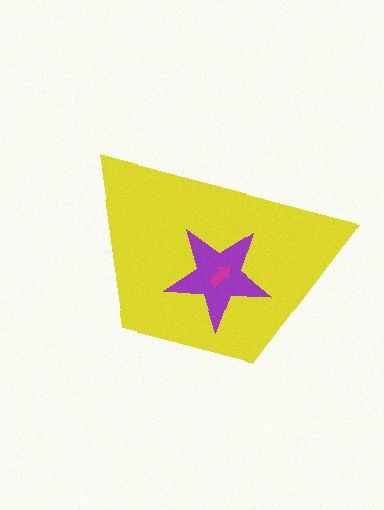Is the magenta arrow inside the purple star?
Yes.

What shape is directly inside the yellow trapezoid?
The purple star.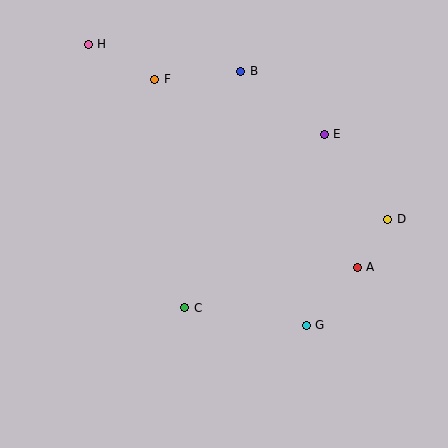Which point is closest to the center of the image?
Point C at (185, 308) is closest to the center.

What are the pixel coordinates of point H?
Point H is at (88, 44).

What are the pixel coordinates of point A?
Point A is at (357, 267).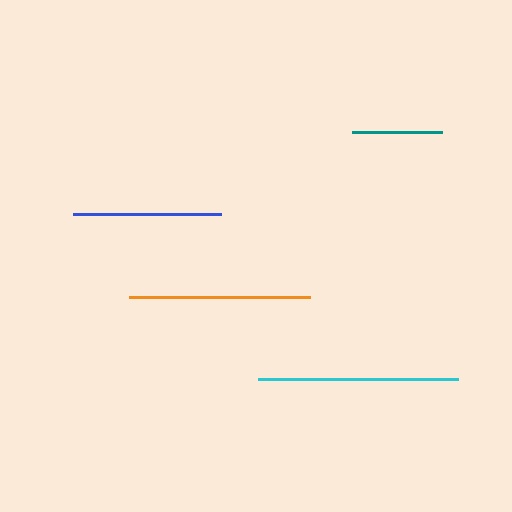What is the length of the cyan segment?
The cyan segment is approximately 200 pixels long.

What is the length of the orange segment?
The orange segment is approximately 180 pixels long.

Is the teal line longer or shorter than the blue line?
The blue line is longer than the teal line.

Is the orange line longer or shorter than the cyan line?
The cyan line is longer than the orange line.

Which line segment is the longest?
The cyan line is the longest at approximately 200 pixels.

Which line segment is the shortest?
The teal line is the shortest at approximately 90 pixels.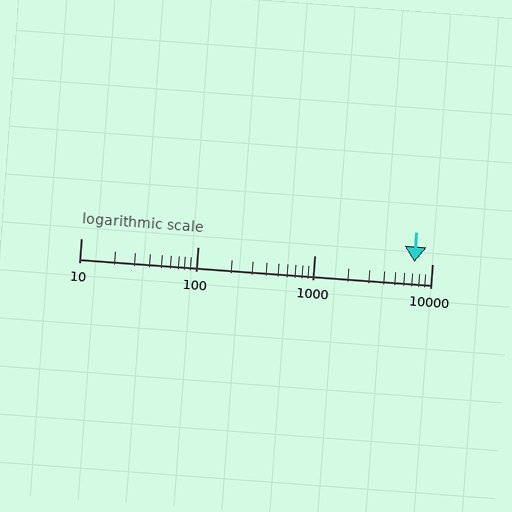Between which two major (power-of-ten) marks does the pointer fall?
The pointer is between 1000 and 10000.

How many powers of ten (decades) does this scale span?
The scale spans 3 decades, from 10 to 10000.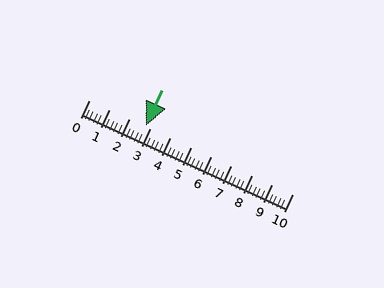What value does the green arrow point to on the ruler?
The green arrow points to approximately 2.8.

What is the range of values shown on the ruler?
The ruler shows values from 0 to 10.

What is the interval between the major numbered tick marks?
The major tick marks are spaced 1 units apart.